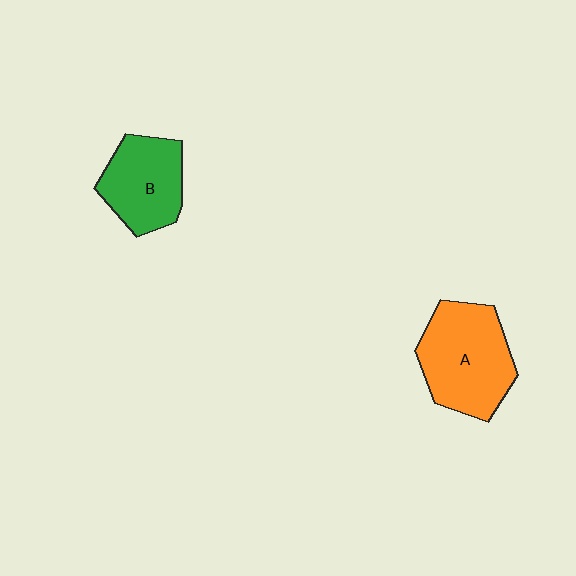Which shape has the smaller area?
Shape B (green).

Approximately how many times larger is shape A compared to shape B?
Approximately 1.3 times.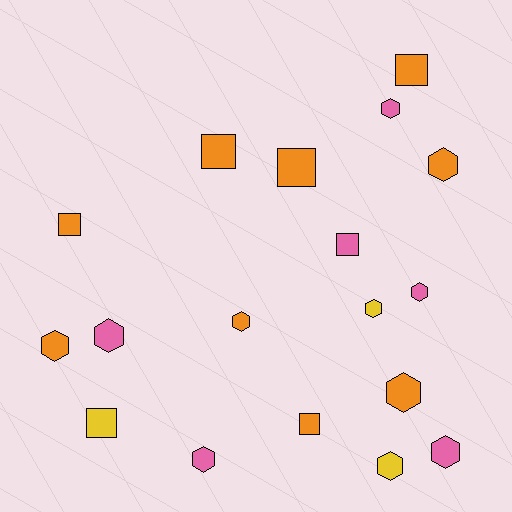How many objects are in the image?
There are 18 objects.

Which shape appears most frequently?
Hexagon, with 11 objects.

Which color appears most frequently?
Orange, with 9 objects.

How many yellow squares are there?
There is 1 yellow square.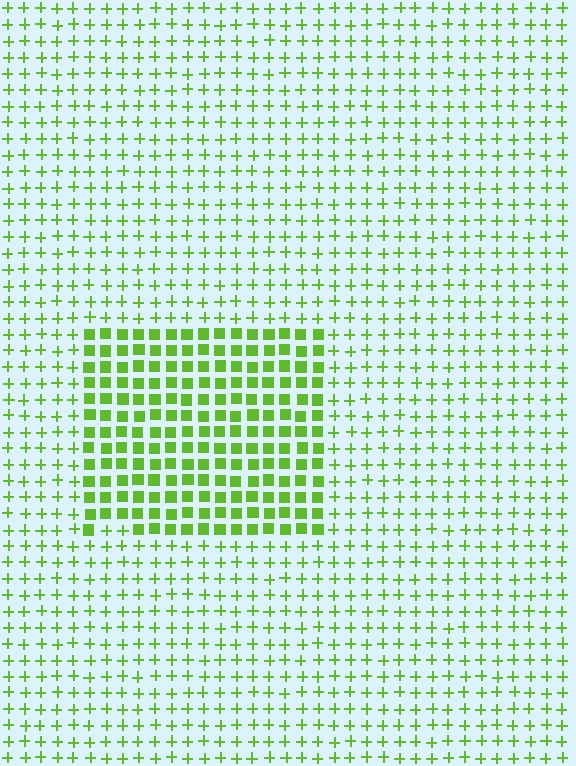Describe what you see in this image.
The image is filled with small lime elements arranged in a uniform grid. A rectangle-shaped region contains squares, while the surrounding area contains plus signs. The boundary is defined purely by the change in element shape.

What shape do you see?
I see a rectangle.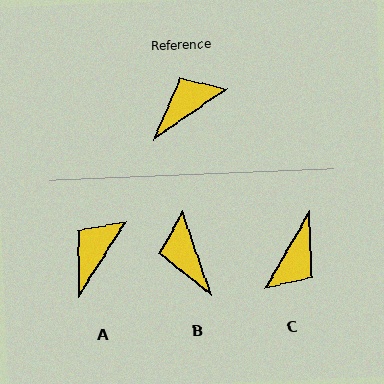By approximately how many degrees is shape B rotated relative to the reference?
Approximately 75 degrees counter-clockwise.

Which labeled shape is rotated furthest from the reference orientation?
C, about 154 degrees away.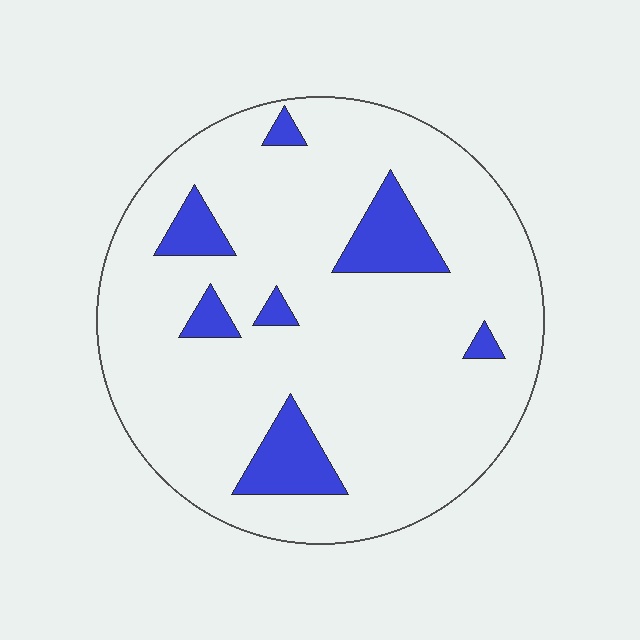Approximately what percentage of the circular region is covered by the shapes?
Approximately 15%.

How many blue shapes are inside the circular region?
7.